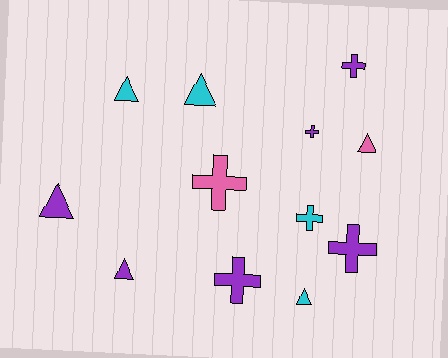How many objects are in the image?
There are 12 objects.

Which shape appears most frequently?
Triangle, with 6 objects.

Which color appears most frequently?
Purple, with 6 objects.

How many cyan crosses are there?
There is 1 cyan cross.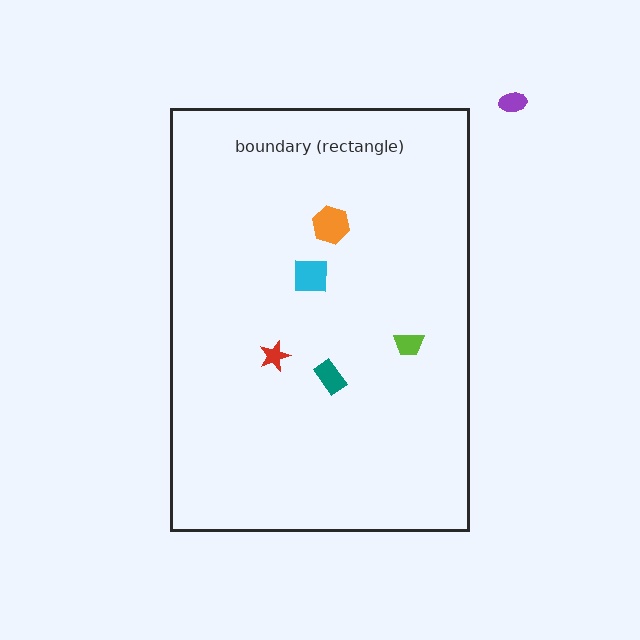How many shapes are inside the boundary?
5 inside, 1 outside.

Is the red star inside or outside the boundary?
Inside.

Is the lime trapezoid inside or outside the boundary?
Inside.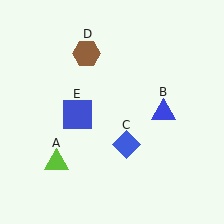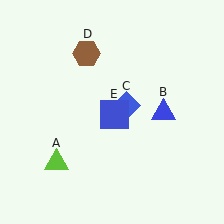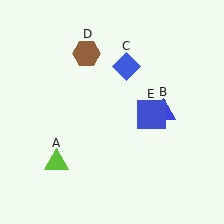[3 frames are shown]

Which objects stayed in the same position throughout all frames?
Lime triangle (object A) and blue triangle (object B) and brown hexagon (object D) remained stationary.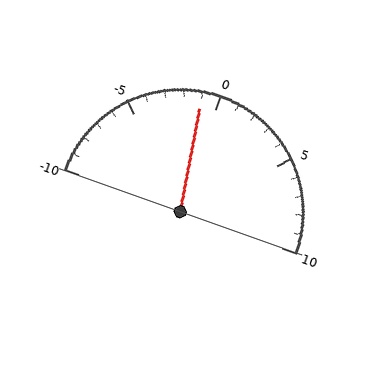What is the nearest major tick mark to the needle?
The nearest major tick mark is 0.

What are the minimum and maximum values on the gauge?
The gauge ranges from -10 to 10.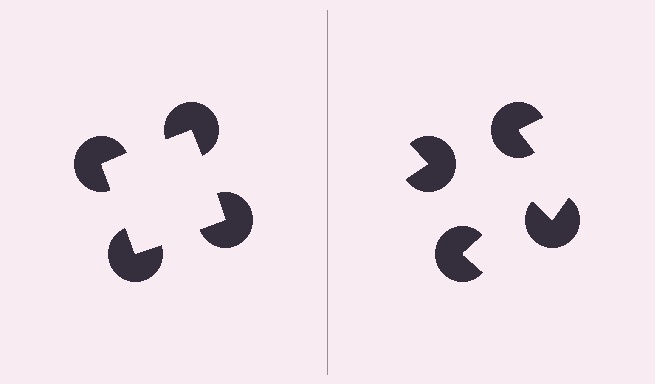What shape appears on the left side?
An illusory square.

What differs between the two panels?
The pac-man discs are positioned identically on both sides; only the wedge orientations differ. On the left they align to a square; on the right they are misaligned.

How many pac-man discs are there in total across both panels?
8 — 4 on each side.